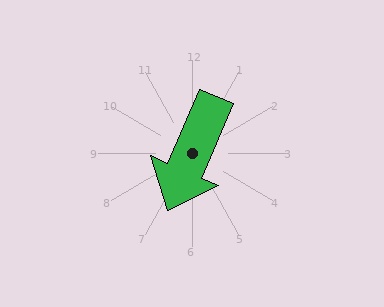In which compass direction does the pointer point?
Southwest.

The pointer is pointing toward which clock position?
Roughly 7 o'clock.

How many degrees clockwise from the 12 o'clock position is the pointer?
Approximately 204 degrees.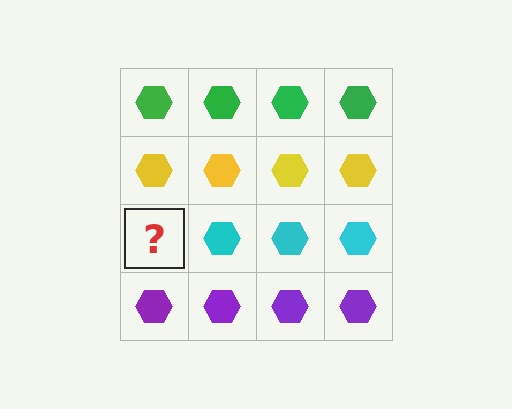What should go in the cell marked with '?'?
The missing cell should contain a cyan hexagon.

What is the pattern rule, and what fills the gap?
The rule is that each row has a consistent color. The gap should be filled with a cyan hexagon.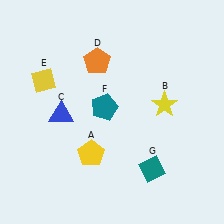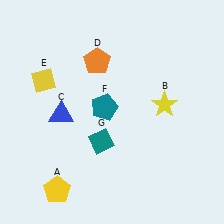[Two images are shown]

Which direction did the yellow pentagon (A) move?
The yellow pentagon (A) moved down.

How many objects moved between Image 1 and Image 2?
2 objects moved between the two images.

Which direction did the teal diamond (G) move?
The teal diamond (G) moved left.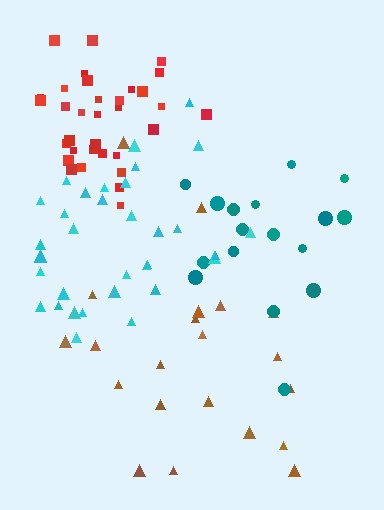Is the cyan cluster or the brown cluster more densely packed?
Cyan.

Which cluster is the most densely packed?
Red.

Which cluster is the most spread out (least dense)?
Brown.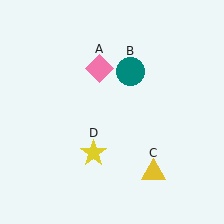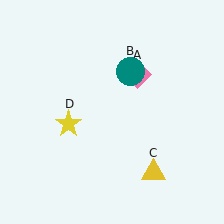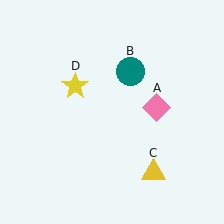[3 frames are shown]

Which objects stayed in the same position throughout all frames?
Teal circle (object B) and yellow triangle (object C) remained stationary.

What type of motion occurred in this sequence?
The pink diamond (object A), yellow star (object D) rotated clockwise around the center of the scene.